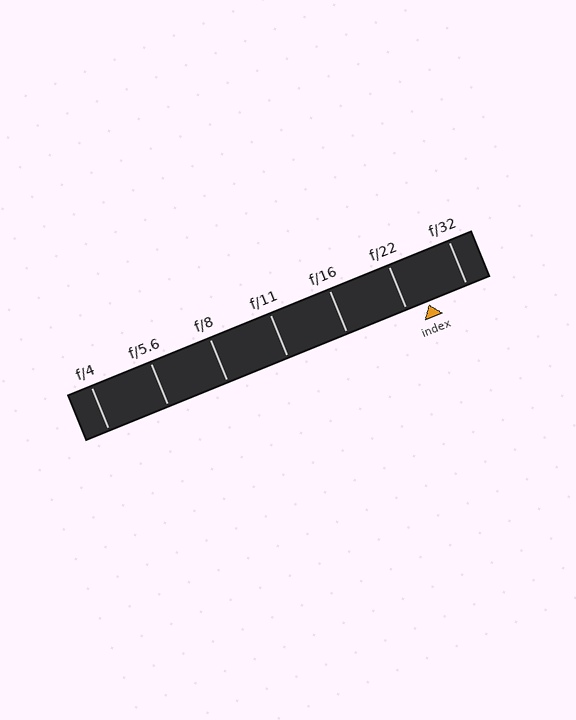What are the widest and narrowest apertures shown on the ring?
The widest aperture shown is f/4 and the narrowest is f/32.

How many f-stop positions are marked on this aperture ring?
There are 7 f-stop positions marked.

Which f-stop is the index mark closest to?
The index mark is closest to f/22.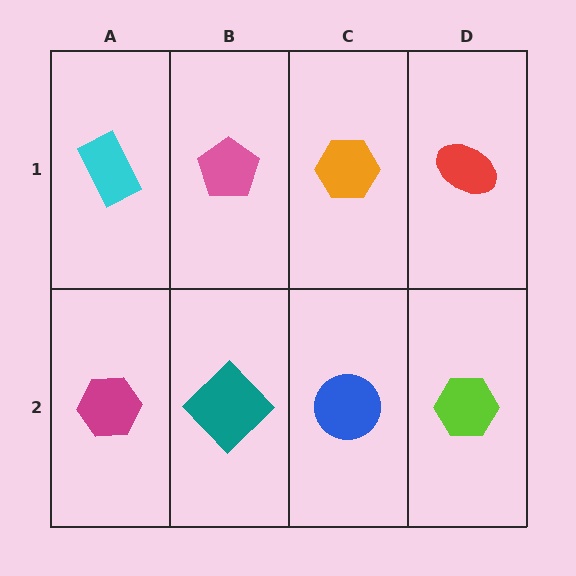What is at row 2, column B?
A teal diamond.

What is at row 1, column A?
A cyan rectangle.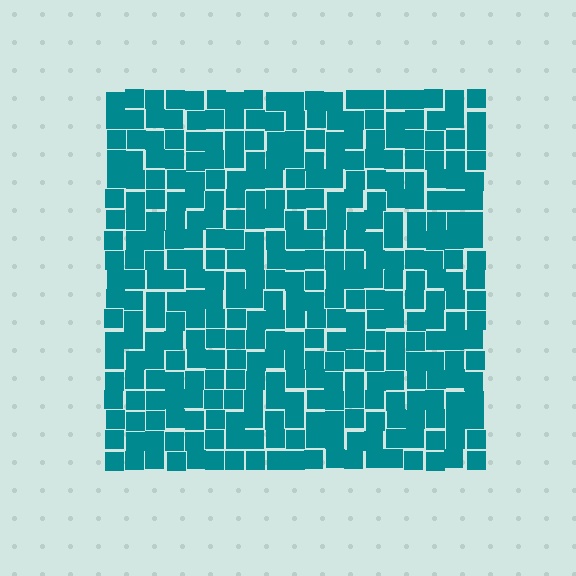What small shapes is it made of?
It is made of small squares.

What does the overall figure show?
The overall figure shows a square.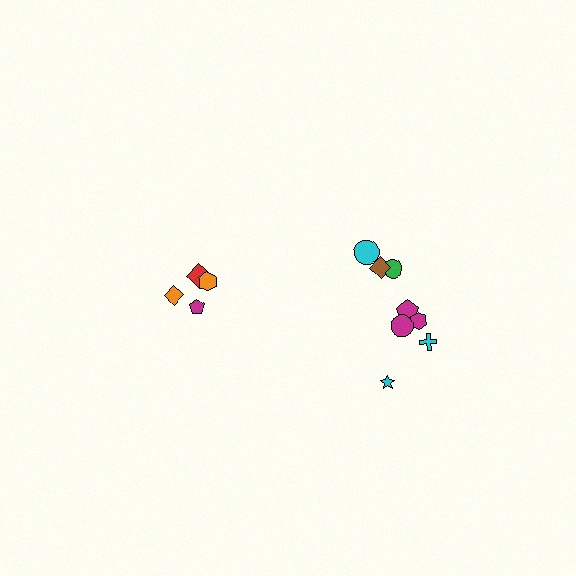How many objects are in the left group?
There are 4 objects.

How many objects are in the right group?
There are 8 objects.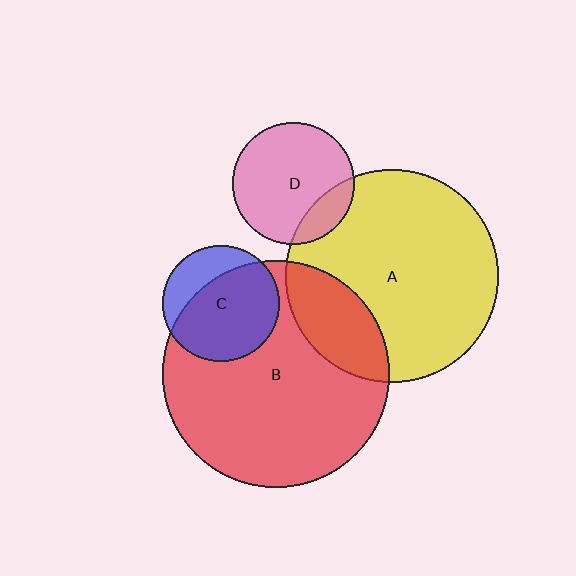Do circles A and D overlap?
Yes.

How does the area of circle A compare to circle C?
Approximately 3.4 times.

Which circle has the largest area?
Circle B (red).